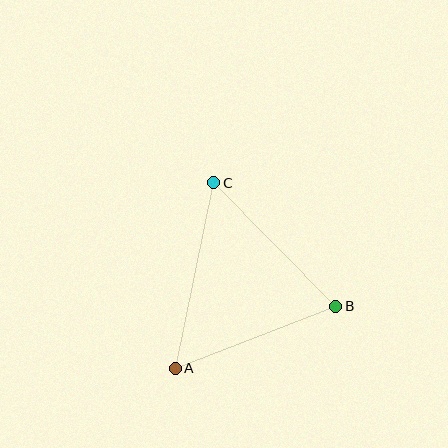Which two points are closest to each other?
Points A and B are closest to each other.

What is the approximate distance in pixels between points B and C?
The distance between B and C is approximately 174 pixels.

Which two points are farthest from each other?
Points A and C are farthest from each other.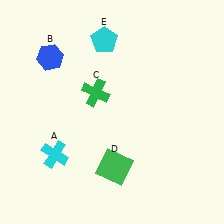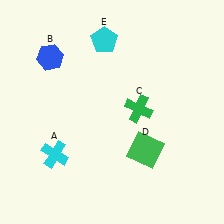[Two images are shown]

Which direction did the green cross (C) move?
The green cross (C) moved right.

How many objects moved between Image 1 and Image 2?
2 objects moved between the two images.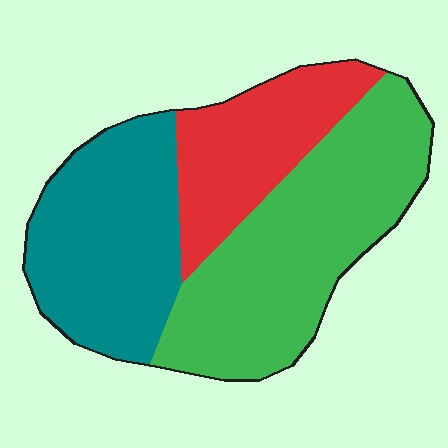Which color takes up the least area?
Red, at roughly 25%.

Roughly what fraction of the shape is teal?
Teal covers roughly 35% of the shape.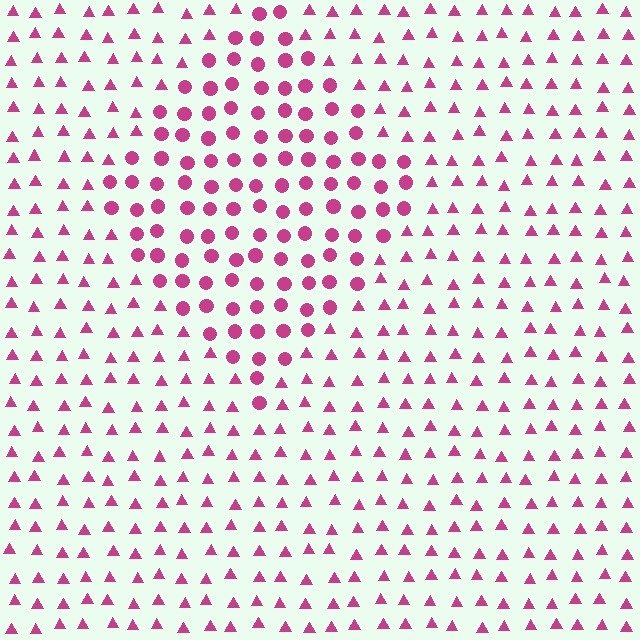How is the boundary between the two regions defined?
The boundary is defined by a change in element shape: circles inside vs. triangles outside. All elements share the same color and spacing.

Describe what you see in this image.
The image is filled with small magenta elements arranged in a uniform grid. A diamond-shaped region contains circles, while the surrounding area contains triangles. The boundary is defined purely by the change in element shape.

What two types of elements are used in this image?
The image uses circles inside the diamond region and triangles outside it.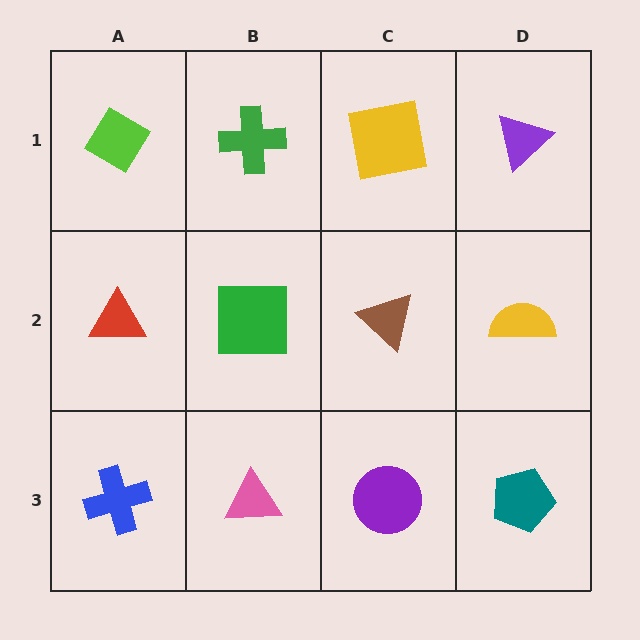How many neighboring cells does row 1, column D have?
2.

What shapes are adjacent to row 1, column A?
A red triangle (row 2, column A), a green cross (row 1, column B).